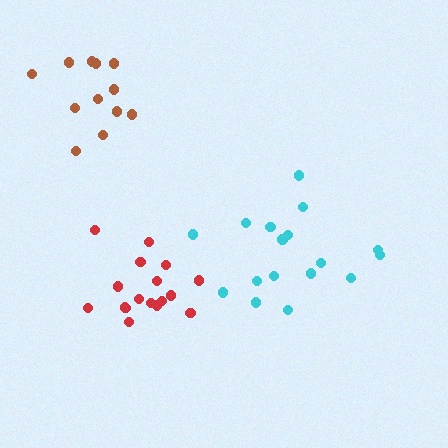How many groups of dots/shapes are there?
There are 3 groups.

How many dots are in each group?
Group 1: 17 dots, Group 2: 12 dots, Group 3: 17 dots (46 total).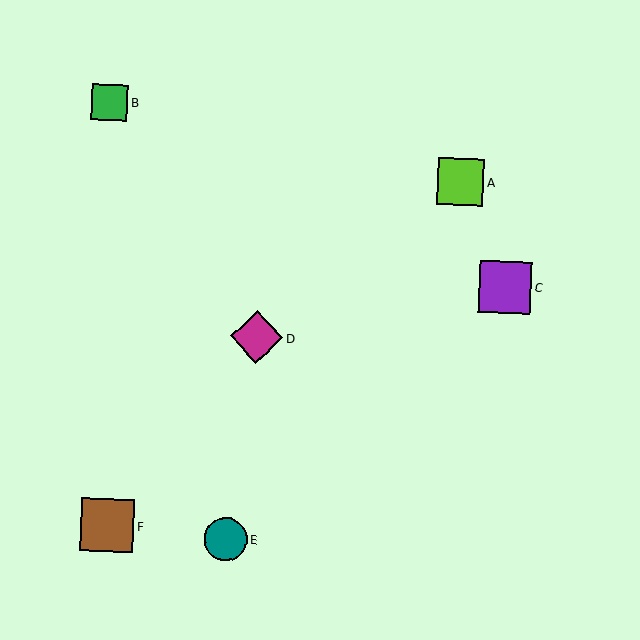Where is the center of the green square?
The center of the green square is at (110, 102).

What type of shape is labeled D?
Shape D is a magenta diamond.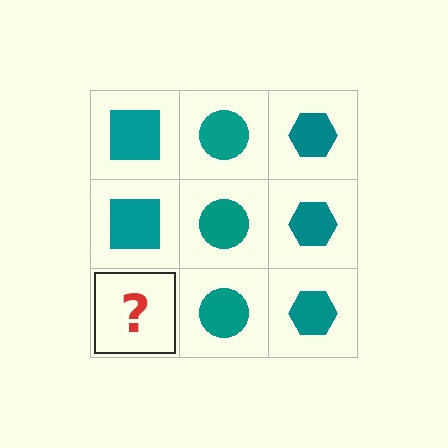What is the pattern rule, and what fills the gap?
The rule is that each column has a consistent shape. The gap should be filled with a teal square.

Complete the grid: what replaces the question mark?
The question mark should be replaced with a teal square.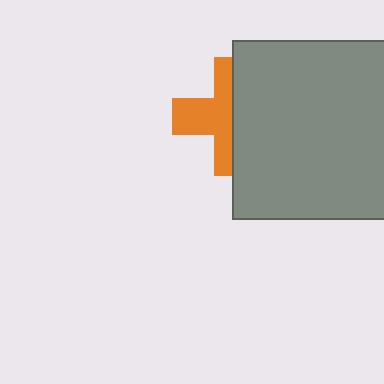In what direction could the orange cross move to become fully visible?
The orange cross could move left. That would shift it out from behind the gray rectangle entirely.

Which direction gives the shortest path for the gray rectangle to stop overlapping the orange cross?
Moving right gives the shortest separation.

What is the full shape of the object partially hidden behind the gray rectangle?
The partially hidden object is an orange cross.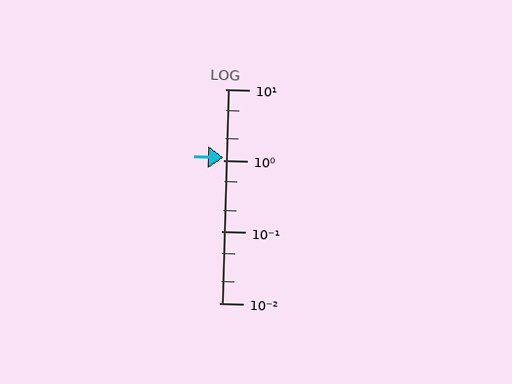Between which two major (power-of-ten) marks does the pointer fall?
The pointer is between 1 and 10.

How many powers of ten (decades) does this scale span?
The scale spans 3 decades, from 0.01 to 10.